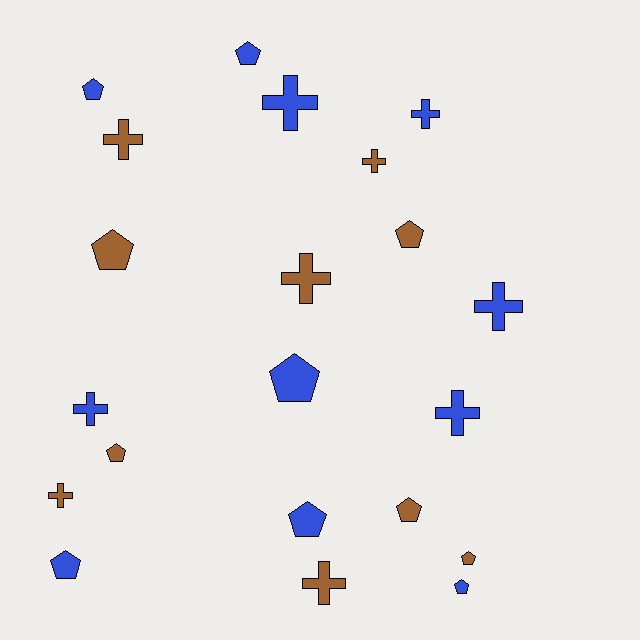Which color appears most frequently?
Blue, with 11 objects.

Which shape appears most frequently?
Pentagon, with 11 objects.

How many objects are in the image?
There are 21 objects.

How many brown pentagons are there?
There are 5 brown pentagons.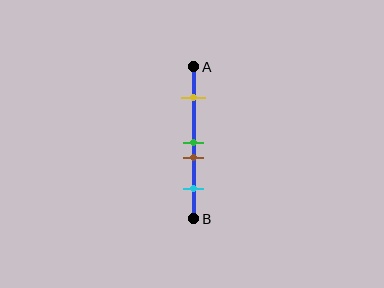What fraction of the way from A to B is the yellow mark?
The yellow mark is approximately 20% (0.2) of the way from A to B.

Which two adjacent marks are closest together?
The green and brown marks are the closest adjacent pair.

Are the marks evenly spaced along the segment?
No, the marks are not evenly spaced.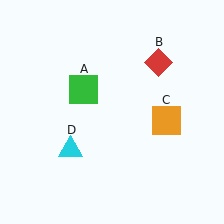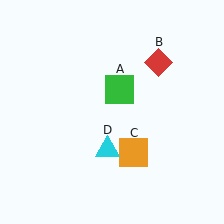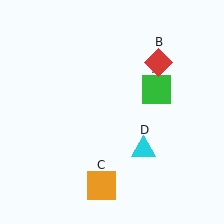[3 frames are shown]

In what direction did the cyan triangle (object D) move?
The cyan triangle (object D) moved right.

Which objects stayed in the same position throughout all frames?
Red diamond (object B) remained stationary.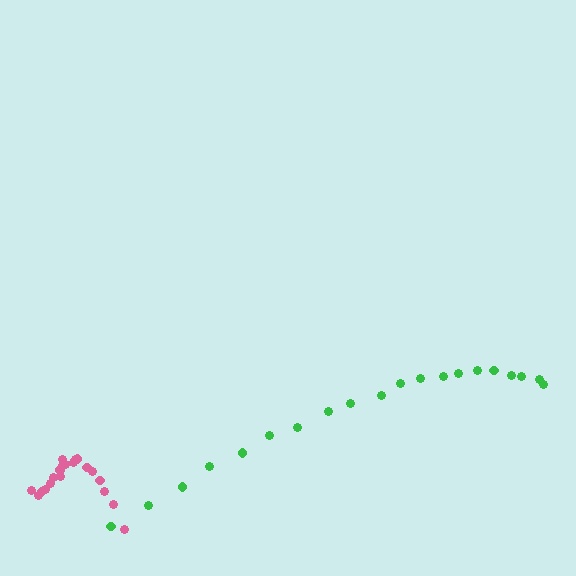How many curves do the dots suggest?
There are 2 distinct paths.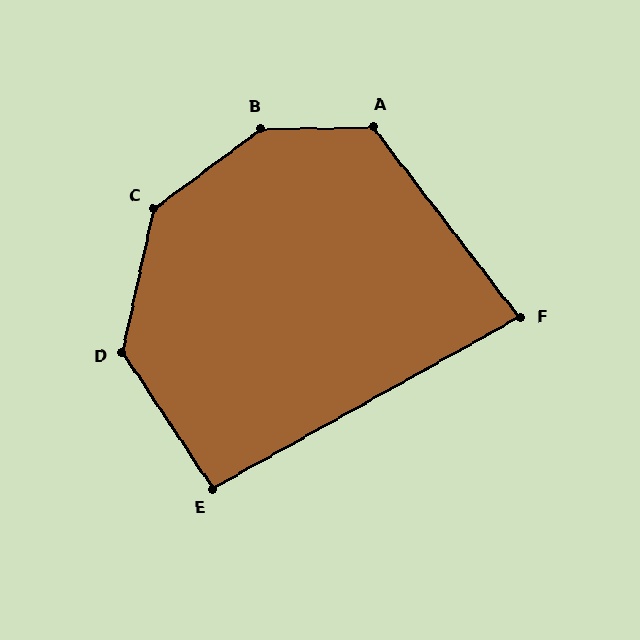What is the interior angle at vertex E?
Approximately 94 degrees (approximately right).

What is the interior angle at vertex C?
Approximately 139 degrees (obtuse).